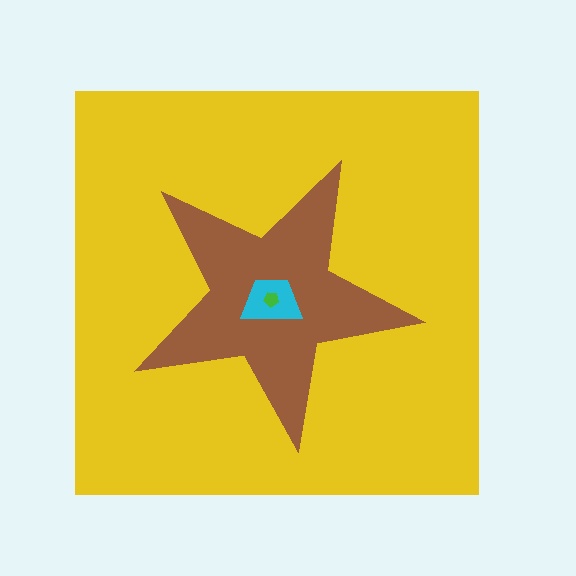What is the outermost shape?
The yellow square.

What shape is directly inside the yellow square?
The brown star.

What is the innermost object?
The green pentagon.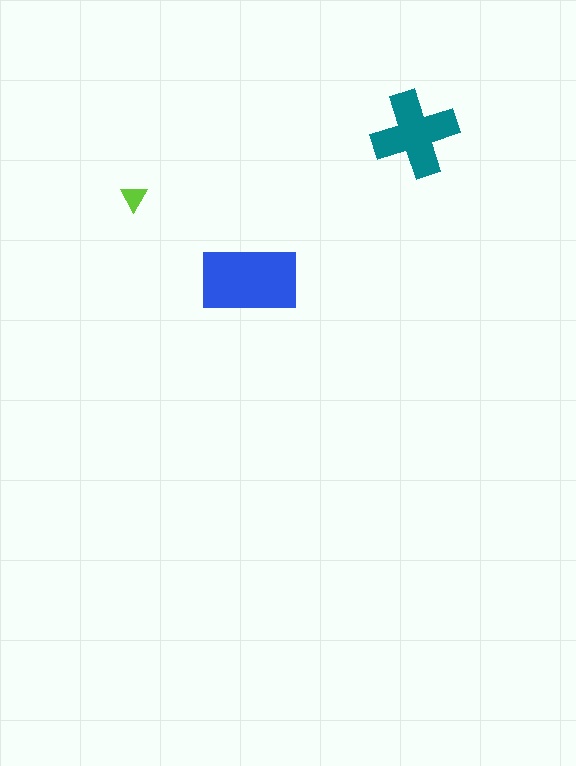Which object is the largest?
The blue rectangle.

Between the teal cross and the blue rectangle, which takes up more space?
The blue rectangle.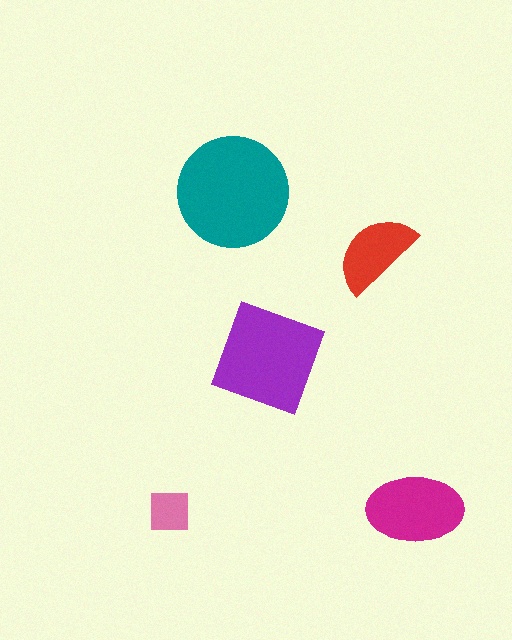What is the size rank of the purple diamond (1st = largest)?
2nd.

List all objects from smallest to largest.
The pink square, the red semicircle, the magenta ellipse, the purple diamond, the teal circle.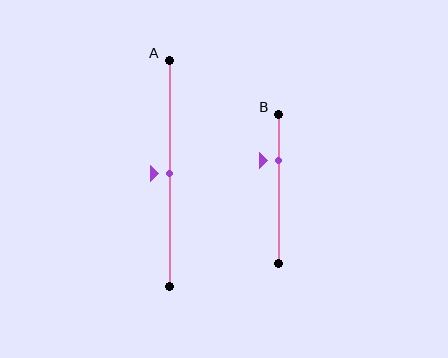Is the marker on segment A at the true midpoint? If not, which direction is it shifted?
Yes, the marker on segment A is at the true midpoint.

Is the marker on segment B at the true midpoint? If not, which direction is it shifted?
No, the marker on segment B is shifted upward by about 19% of the segment length.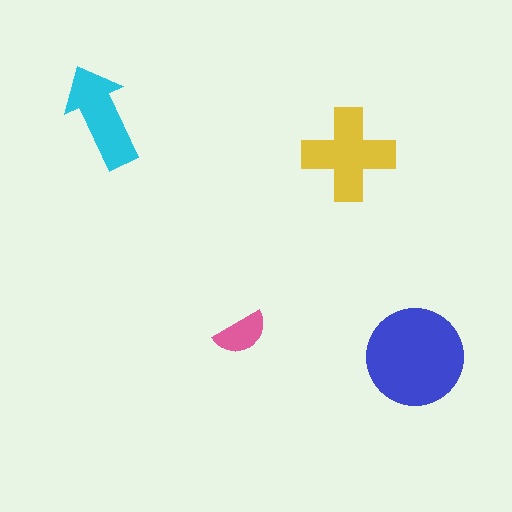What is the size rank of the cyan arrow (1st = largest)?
3rd.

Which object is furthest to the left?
The cyan arrow is leftmost.